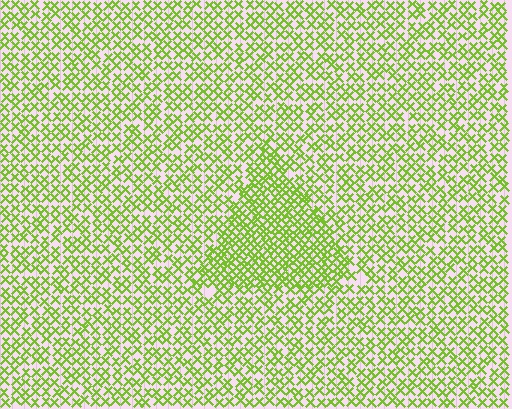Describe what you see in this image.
The image contains small lime elements arranged at two different densities. A triangle-shaped region is visible where the elements are more densely packed than the surrounding area.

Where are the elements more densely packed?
The elements are more densely packed inside the triangle boundary.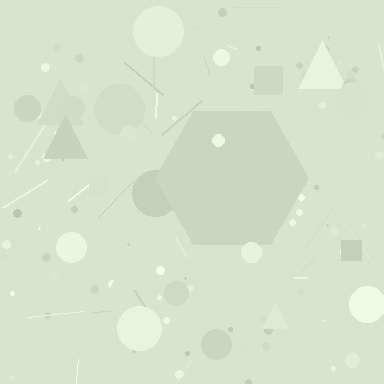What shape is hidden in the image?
A hexagon is hidden in the image.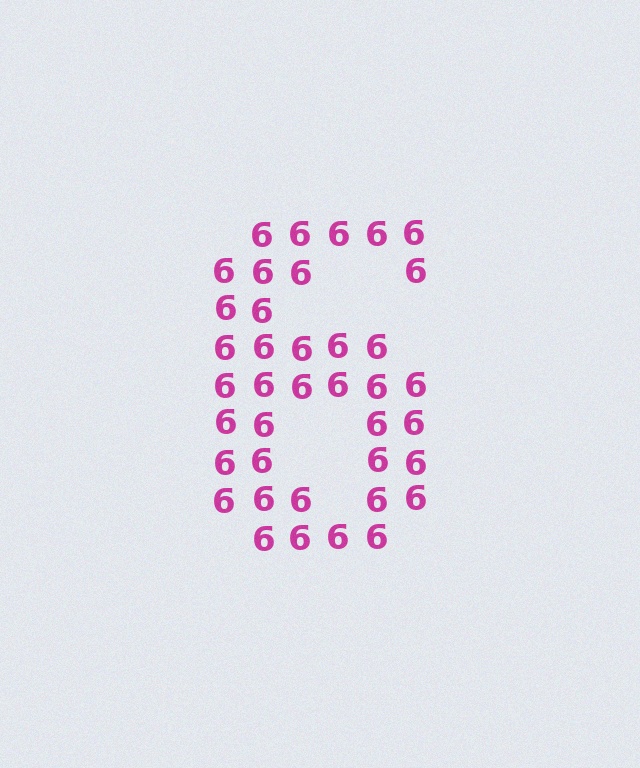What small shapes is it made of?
It is made of small digit 6's.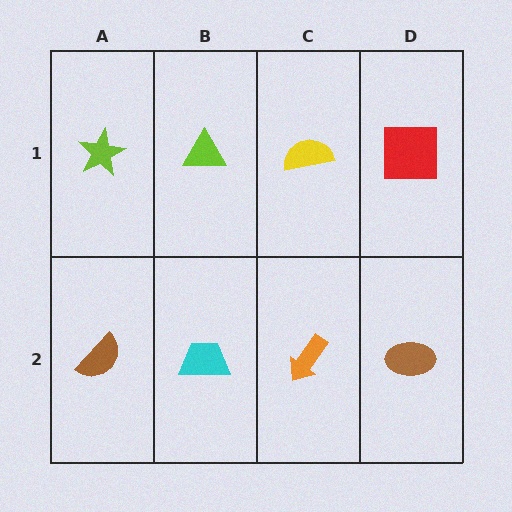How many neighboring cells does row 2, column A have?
2.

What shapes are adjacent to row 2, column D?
A red square (row 1, column D), an orange arrow (row 2, column C).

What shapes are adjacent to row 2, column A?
A lime star (row 1, column A), a cyan trapezoid (row 2, column B).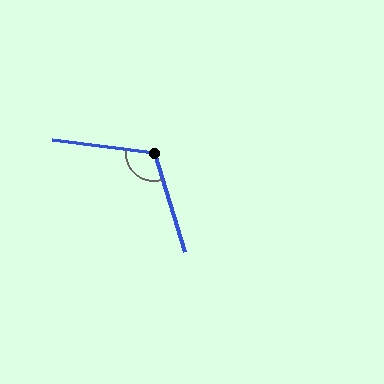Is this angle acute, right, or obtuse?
It is obtuse.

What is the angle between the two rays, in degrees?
Approximately 115 degrees.